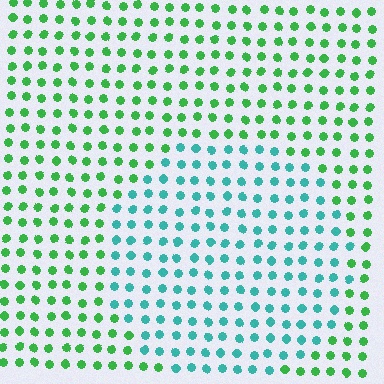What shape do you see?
I see a circle.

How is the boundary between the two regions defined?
The boundary is defined purely by a slight shift in hue (about 48 degrees). Spacing, size, and orientation are identical on both sides.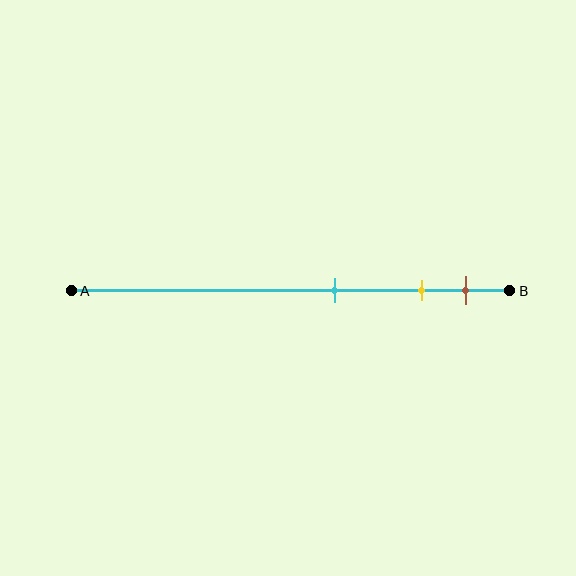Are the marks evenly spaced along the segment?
No, the marks are not evenly spaced.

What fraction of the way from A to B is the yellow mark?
The yellow mark is approximately 80% (0.8) of the way from A to B.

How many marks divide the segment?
There are 3 marks dividing the segment.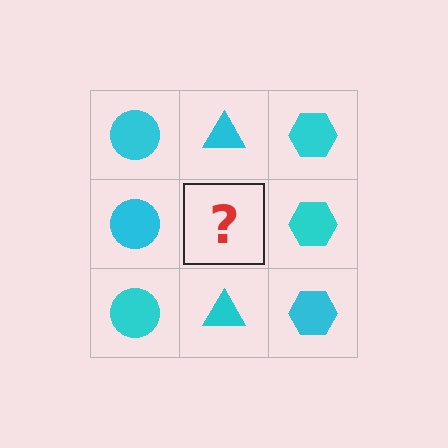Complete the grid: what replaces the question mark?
The question mark should be replaced with a cyan triangle.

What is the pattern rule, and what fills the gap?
The rule is that each column has a consistent shape. The gap should be filled with a cyan triangle.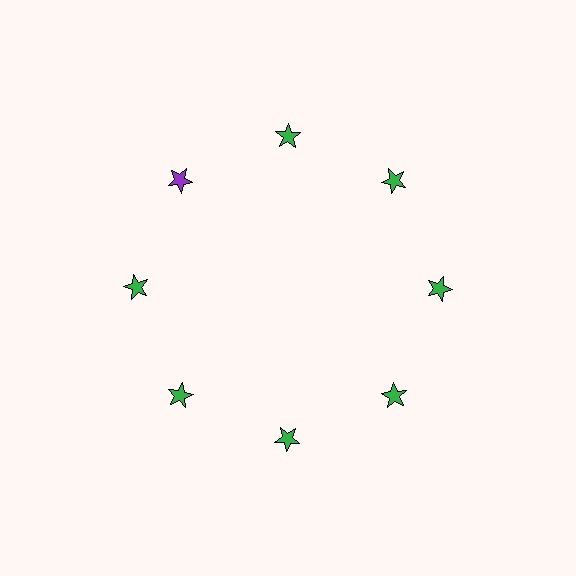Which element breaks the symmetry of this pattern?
The purple star at roughly the 10 o'clock position breaks the symmetry. All other shapes are green stars.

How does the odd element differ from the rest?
It has a different color: purple instead of green.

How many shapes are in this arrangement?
There are 8 shapes arranged in a ring pattern.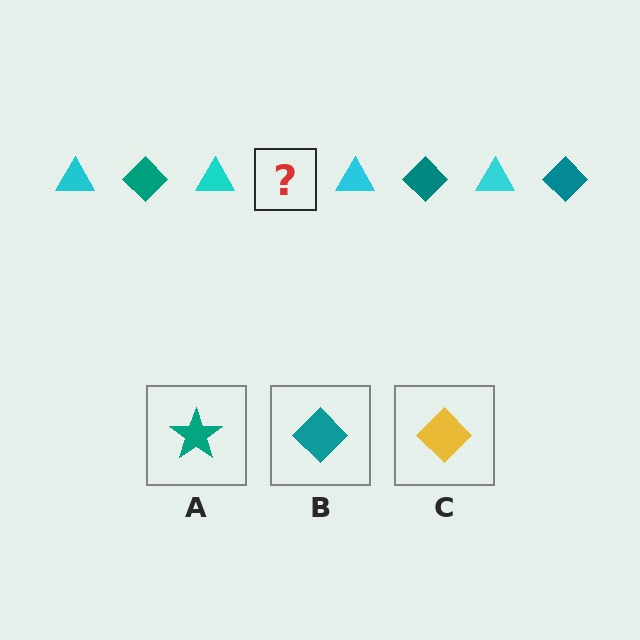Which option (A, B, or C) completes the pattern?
B.